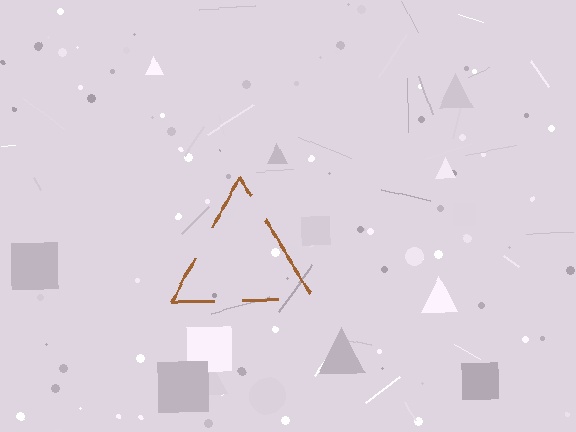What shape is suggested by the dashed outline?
The dashed outline suggests a triangle.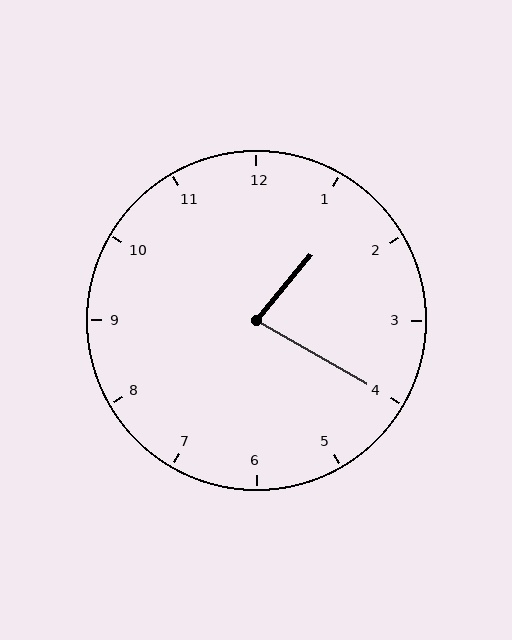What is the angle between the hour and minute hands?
Approximately 80 degrees.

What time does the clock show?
1:20.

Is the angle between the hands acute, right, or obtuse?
It is acute.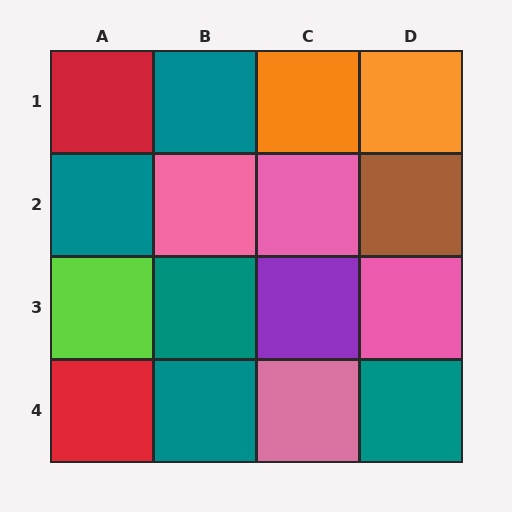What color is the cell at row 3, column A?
Lime.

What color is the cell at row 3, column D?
Pink.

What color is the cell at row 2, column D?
Brown.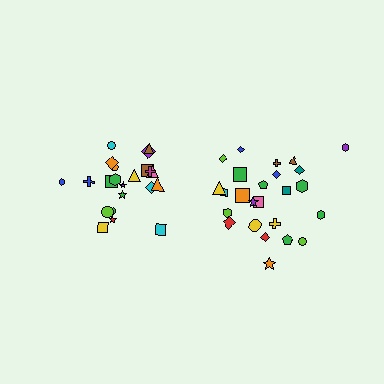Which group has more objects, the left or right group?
The right group.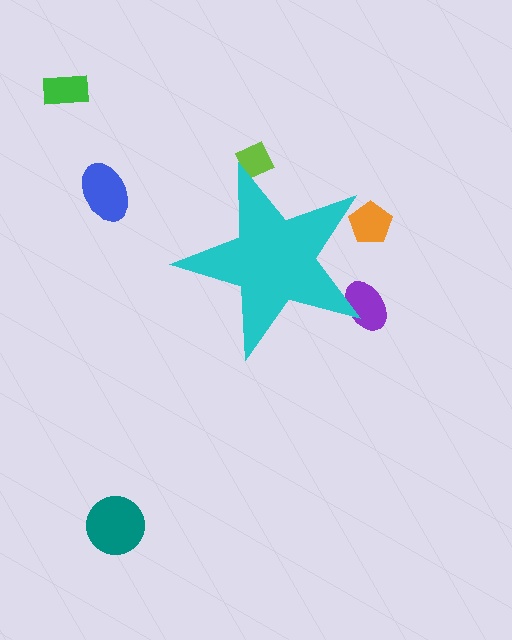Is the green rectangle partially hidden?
No, the green rectangle is fully visible.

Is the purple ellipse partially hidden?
Yes, the purple ellipse is partially hidden behind the cyan star.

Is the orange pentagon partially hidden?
Yes, the orange pentagon is partially hidden behind the cyan star.